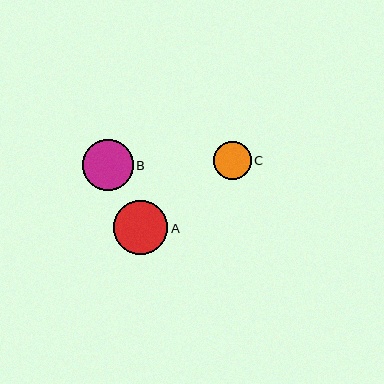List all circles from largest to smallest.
From largest to smallest: A, B, C.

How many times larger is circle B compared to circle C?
Circle B is approximately 1.3 times the size of circle C.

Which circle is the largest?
Circle A is the largest with a size of approximately 55 pixels.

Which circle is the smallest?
Circle C is the smallest with a size of approximately 38 pixels.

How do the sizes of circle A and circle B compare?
Circle A and circle B are approximately the same size.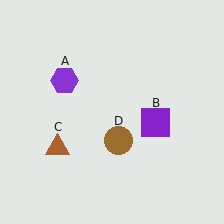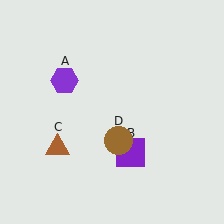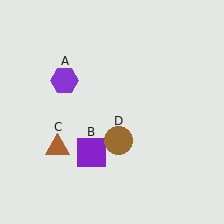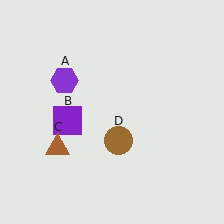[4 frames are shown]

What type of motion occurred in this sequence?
The purple square (object B) rotated clockwise around the center of the scene.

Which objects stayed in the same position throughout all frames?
Purple hexagon (object A) and brown triangle (object C) and brown circle (object D) remained stationary.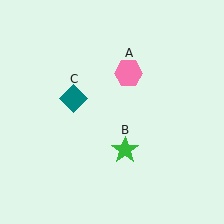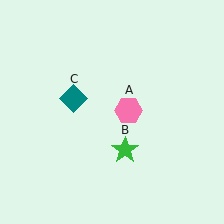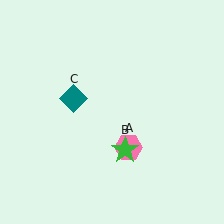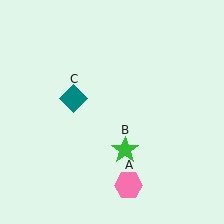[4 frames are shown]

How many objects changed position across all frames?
1 object changed position: pink hexagon (object A).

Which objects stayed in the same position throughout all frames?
Green star (object B) and teal diamond (object C) remained stationary.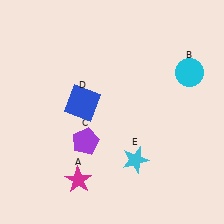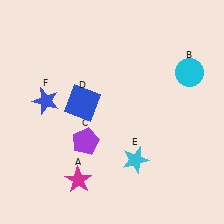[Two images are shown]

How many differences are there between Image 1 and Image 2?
There is 1 difference between the two images.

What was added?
A blue star (F) was added in Image 2.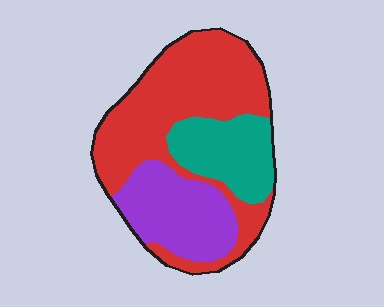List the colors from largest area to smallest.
From largest to smallest: red, purple, teal.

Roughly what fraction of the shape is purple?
Purple covers around 25% of the shape.